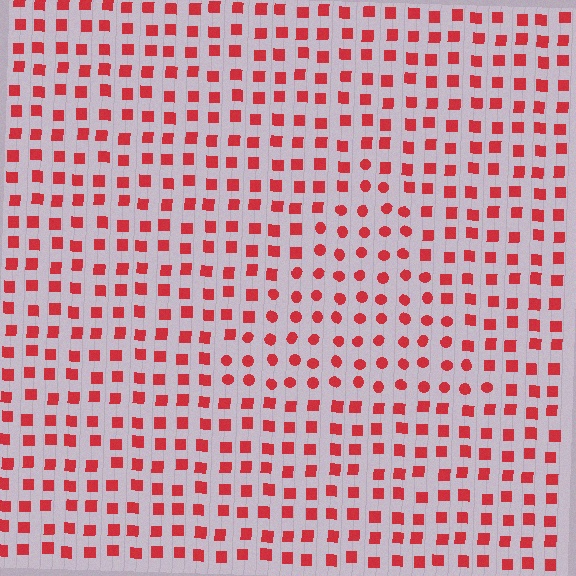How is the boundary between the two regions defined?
The boundary is defined by a change in element shape: circles inside vs. squares outside. All elements share the same color and spacing.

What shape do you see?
I see a triangle.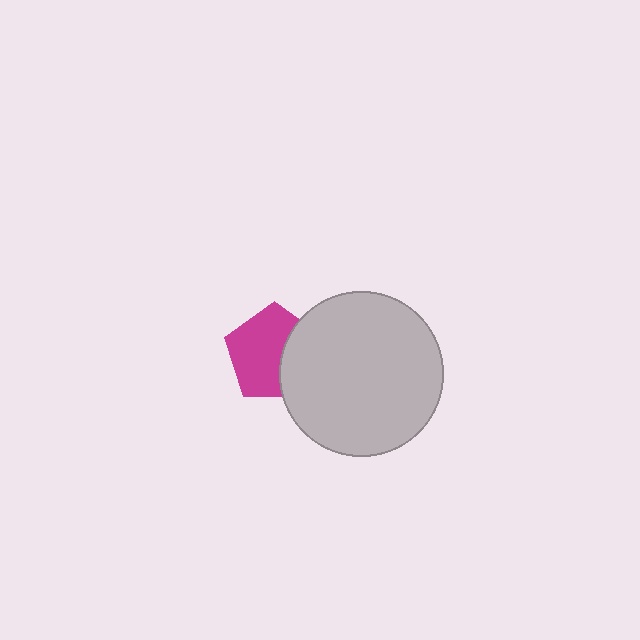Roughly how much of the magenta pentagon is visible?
About half of it is visible (roughly 64%).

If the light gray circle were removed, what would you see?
You would see the complete magenta pentagon.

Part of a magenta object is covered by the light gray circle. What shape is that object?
It is a pentagon.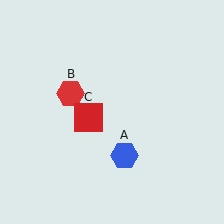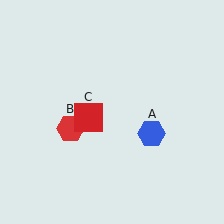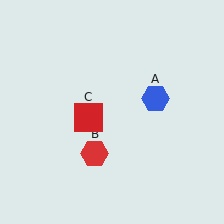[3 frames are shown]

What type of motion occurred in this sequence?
The blue hexagon (object A), red hexagon (object B) rotated counterclockwise around the center of the scene.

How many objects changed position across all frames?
2 objects changed position: blue hexagon (object A), red hexagon (object B).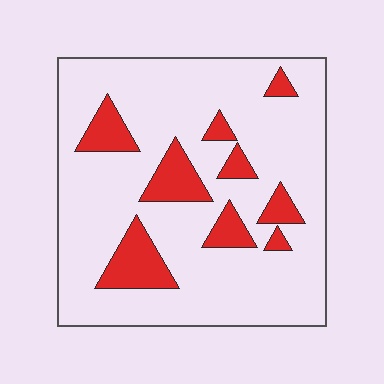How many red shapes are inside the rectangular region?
9.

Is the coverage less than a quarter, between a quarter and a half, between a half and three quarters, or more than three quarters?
Less than a quarter.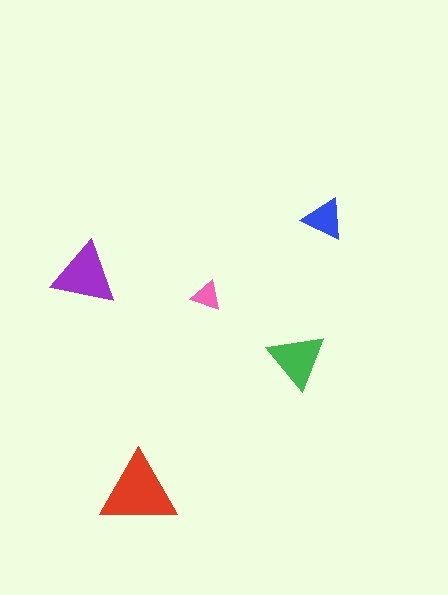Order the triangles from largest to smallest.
the red one, the purple one, the green one, the blue one, the pink one.